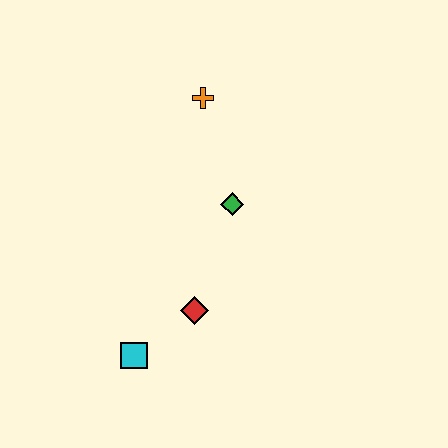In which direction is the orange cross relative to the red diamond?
The orange cross is above the red diamond.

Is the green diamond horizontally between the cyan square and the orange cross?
No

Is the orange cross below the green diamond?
No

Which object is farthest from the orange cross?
The cyan square is farthest from the orange cross.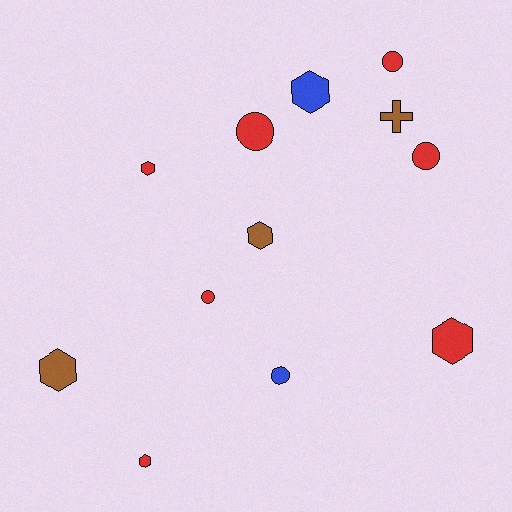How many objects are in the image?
There are 12 objects.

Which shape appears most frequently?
Hexagon, with 6 objects.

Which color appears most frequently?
Red, with 7 objects.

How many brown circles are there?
There are no brown circles.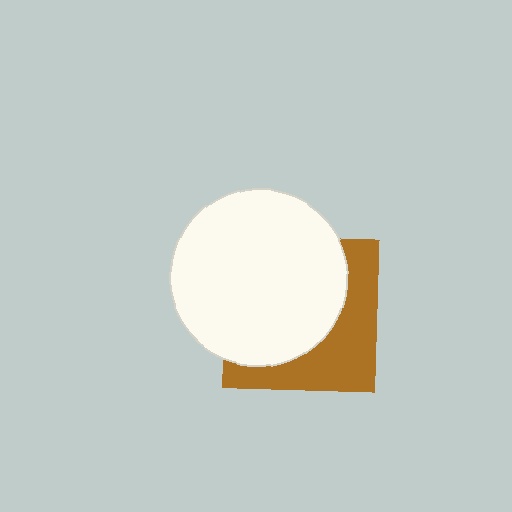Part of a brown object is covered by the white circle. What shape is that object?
It is a square.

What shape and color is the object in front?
The object in front is a white circle.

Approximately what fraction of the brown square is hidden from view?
Roughly 60% of the brown square is hidden behind the white circle.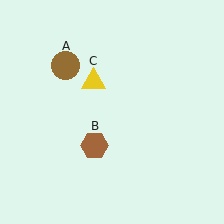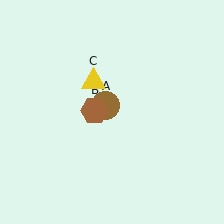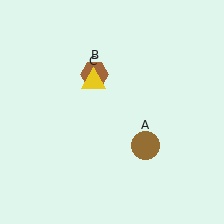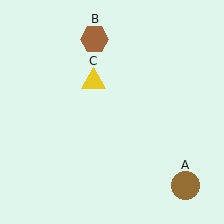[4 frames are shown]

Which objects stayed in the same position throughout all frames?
Yellow triangle (object C) remained stationary.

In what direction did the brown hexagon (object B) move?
The brown hexagon (object B) moved up.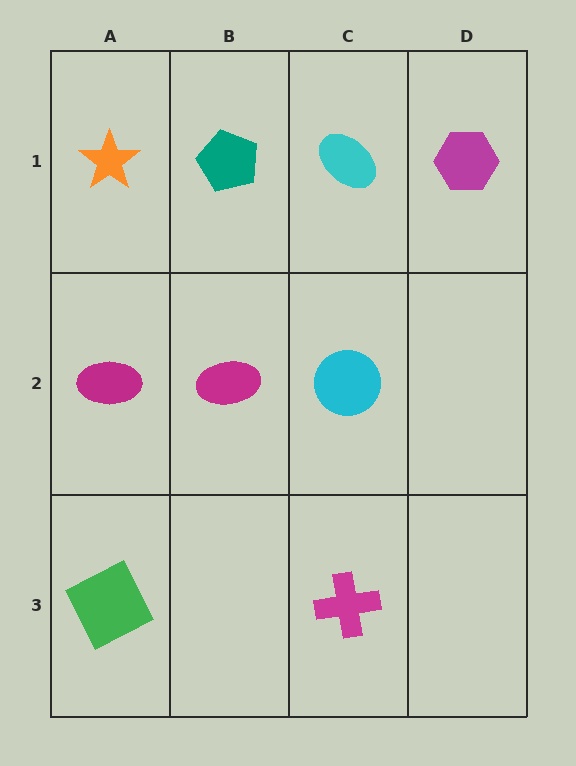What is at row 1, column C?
A cyan ellipse.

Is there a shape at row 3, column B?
No, that cell is empty.